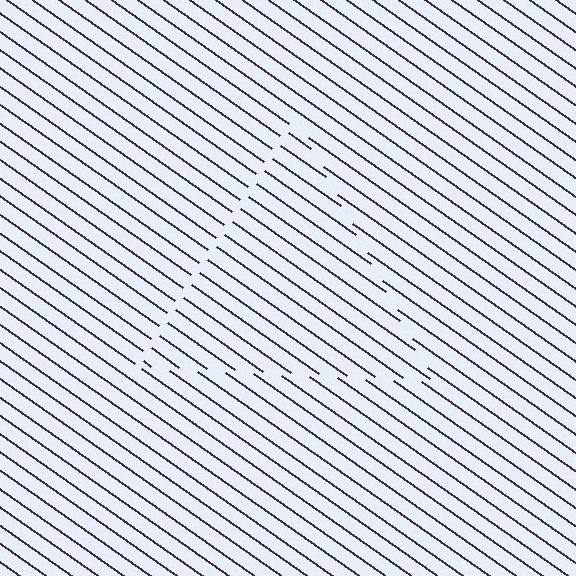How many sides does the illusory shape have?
3 sides — the line-ends trace a triangle.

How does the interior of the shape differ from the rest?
The interior of the shape contains the same grating, shifted by half a period — the contour is defined by the phase discontinuity where line-ends from the inner and outer gratings abut.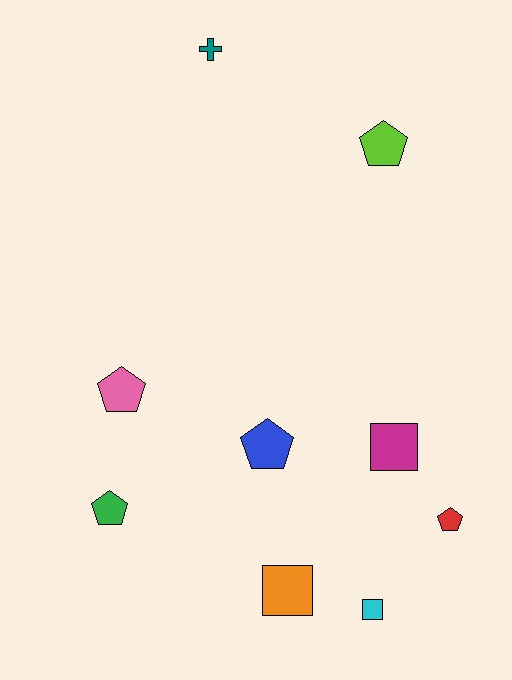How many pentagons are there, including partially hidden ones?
There are 5 pentagons.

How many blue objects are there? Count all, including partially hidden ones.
There is 1 blue object.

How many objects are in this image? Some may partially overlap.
There are 9 objects.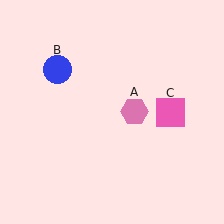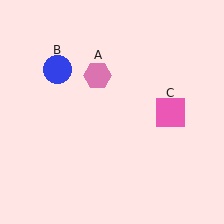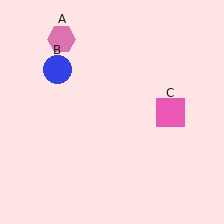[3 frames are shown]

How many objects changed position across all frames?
1 object changed position: pink hexagon (object A).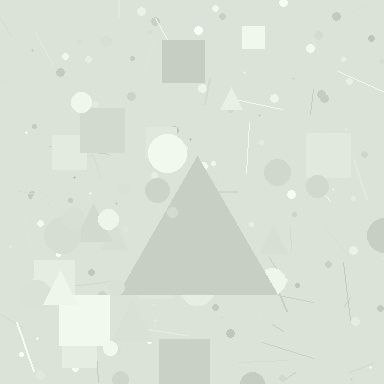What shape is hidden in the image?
A triangle is hidden in the image.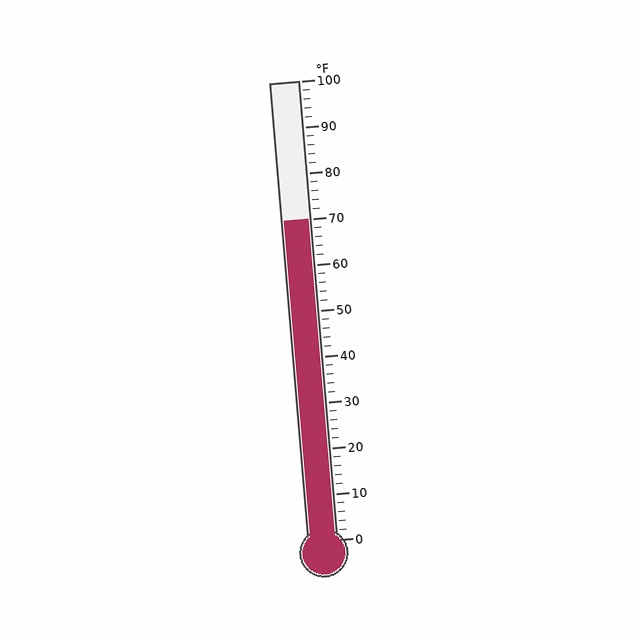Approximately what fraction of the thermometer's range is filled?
The thermometer is filled to approximately 70% of its range.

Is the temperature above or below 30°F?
The temperature is above 30°F.